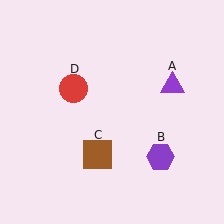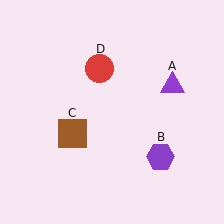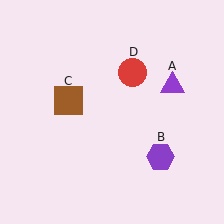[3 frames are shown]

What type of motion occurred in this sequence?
The brown square (object C), red circle (object D) rotated clockwise around the center of the scene.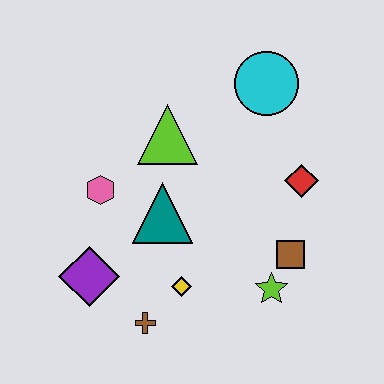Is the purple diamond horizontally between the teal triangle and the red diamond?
No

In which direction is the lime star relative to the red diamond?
The lime star is below the red diamond.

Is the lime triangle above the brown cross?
Yes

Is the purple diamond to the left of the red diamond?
Yes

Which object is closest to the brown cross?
The yellow diamond is closest to the brown cross.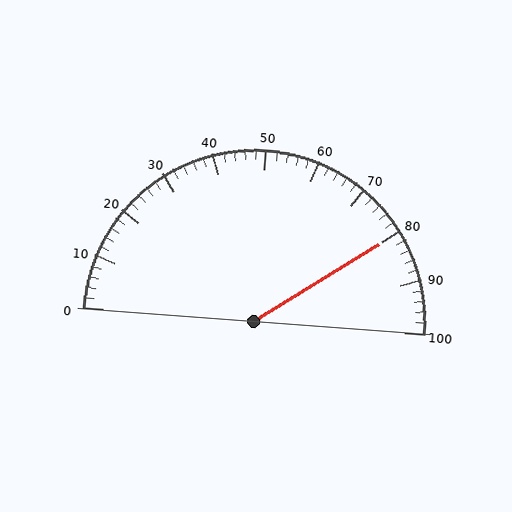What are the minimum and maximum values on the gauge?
The gauge ranges from 0 to 100.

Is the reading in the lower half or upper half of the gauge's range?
The reading is in the upper half of the range (0 to 100).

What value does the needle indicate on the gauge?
The needle indicates approximately 80.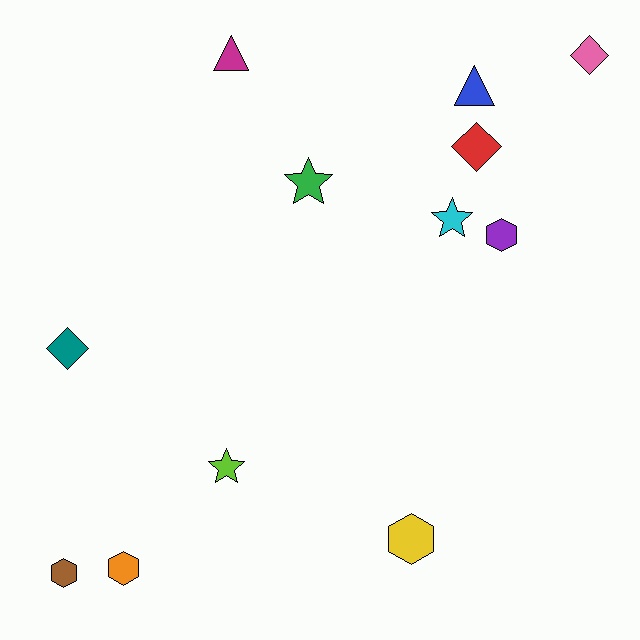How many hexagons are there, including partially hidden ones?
There are 4 hexagons.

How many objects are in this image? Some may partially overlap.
There are 12 objects.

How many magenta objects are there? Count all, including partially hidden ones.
There is 1 magenta object.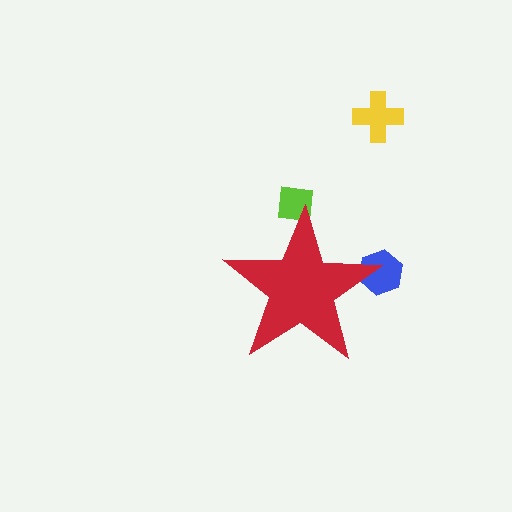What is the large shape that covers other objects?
A red star.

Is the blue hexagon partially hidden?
Yes, the blue hexagon is partially hidden behind the red star.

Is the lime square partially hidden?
Yes, the lime square is partially hidden behind the red star.